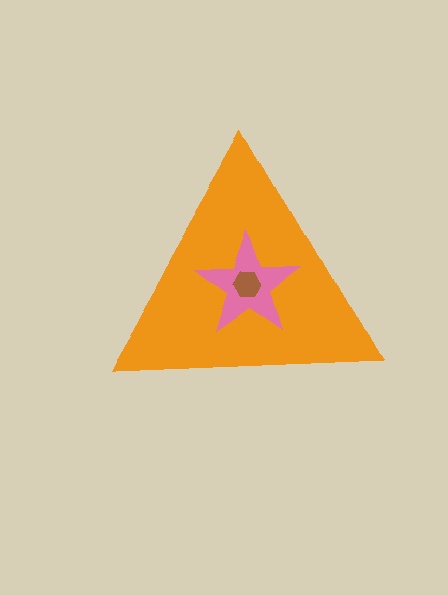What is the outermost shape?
The orange triangle.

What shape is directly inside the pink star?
The brown hexagon.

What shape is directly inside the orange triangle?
The pink star.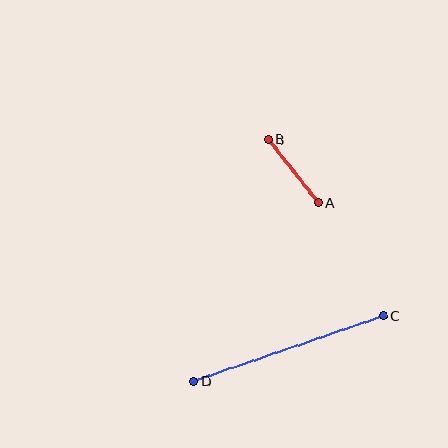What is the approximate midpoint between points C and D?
The midpoint is at approximately (288, 348) pixels.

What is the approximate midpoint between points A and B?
The midpoint is at approximately (293, 171) pixels.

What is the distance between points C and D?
The distance is approximately 201 pixels.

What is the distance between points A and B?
The distance is approximately 81 pixels.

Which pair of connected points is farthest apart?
Points C and D are farthest apart.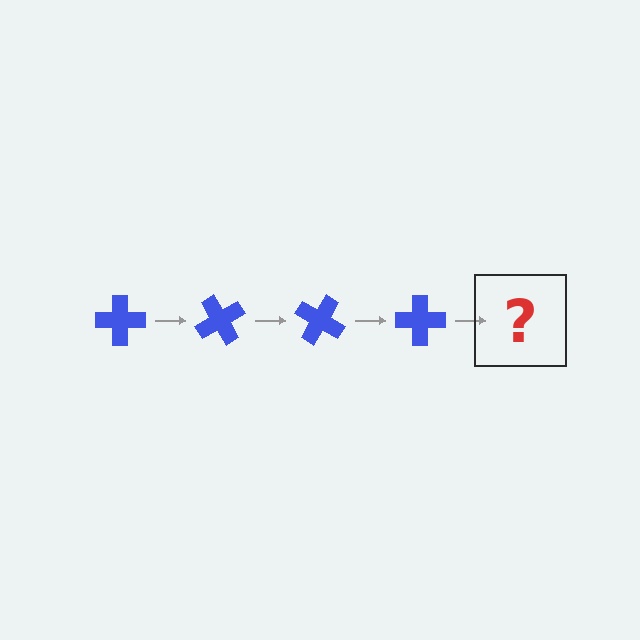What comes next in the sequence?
The next element should be a blue cross rotated 240 degrees.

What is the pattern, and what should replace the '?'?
The pattern is that the cross rotates 60 degrees each step. The '?' should be a blue cross rotated 240 degrees.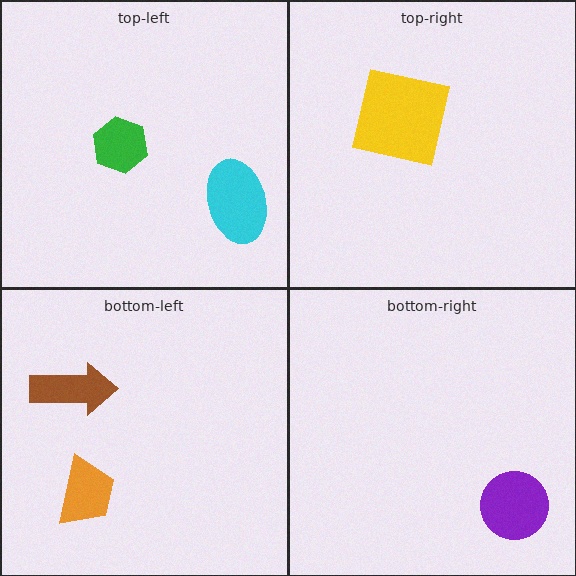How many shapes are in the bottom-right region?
1.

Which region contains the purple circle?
The bottom-right region.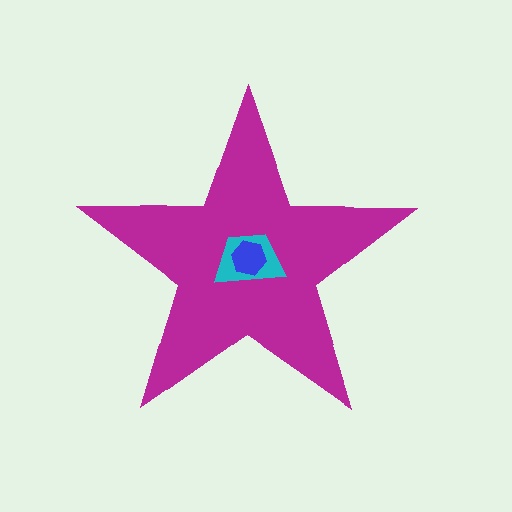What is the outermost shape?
The magenta star.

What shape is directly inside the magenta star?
The cyan trapezoid.